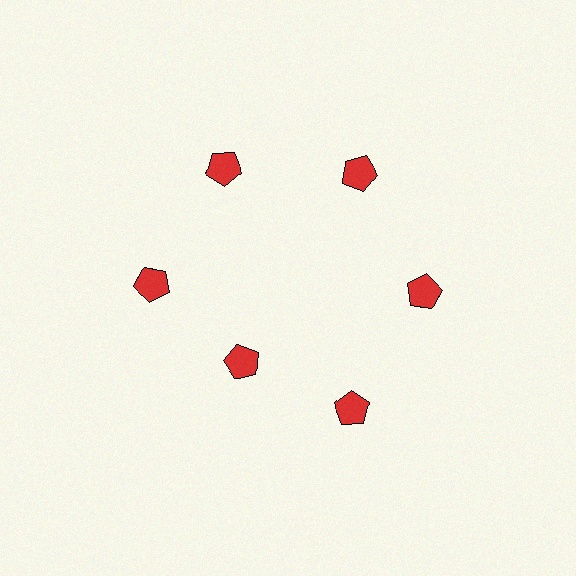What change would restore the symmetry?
The symmetry would be restored by moving it outward, back onto the ring so that all 6 pentagons sit at equal angles and equal distance from the center.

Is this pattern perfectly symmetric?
No. The 6 red pentagons are arranged in a ring, but one element near the 7 o'clock position is pulled inward toward the center, breaking the 6-fold rotational symmetry.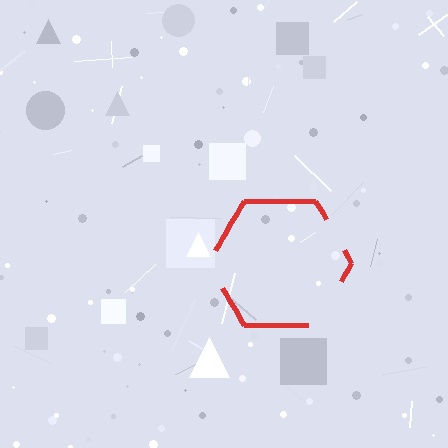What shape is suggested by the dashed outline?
The dashed outline suggests a hexagon.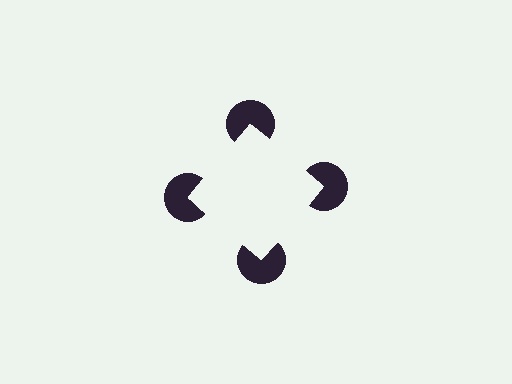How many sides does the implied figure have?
4 sides.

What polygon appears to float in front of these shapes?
An illusory square — its edges are inferred from the aligned wedge cuts in the pac-man discs, not physically drawn.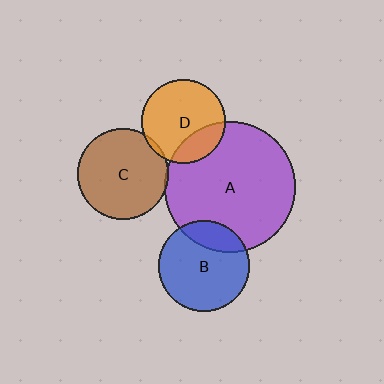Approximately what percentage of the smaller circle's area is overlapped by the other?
Approximately 5%.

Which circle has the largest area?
Circle A (purple).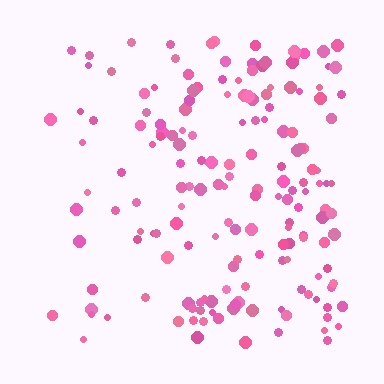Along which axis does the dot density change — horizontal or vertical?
Horizontal.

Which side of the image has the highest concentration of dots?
The right.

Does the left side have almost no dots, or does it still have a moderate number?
Still a moderate number, just noticeably fewer than the right.